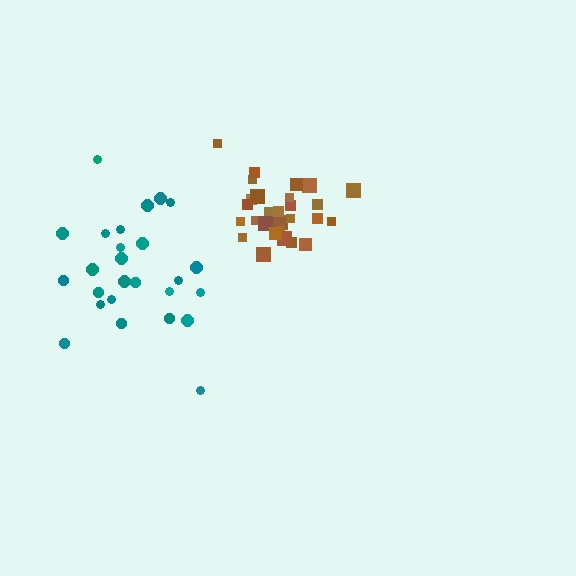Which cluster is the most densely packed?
Brown.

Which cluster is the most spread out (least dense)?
Teal.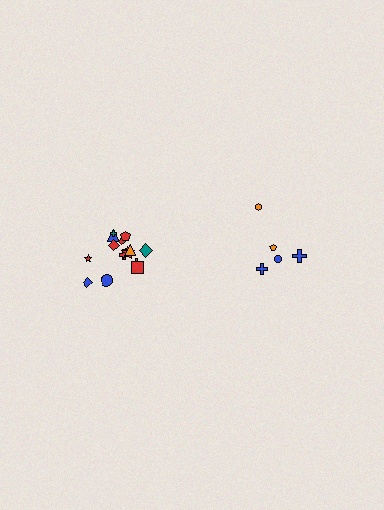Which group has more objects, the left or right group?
The left group.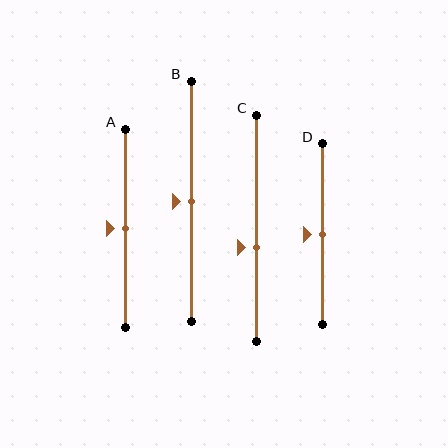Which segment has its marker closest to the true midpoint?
Segment A has its marker closest to the true midpoint.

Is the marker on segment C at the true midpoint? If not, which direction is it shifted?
No, the marker on segment C is shifted downward by about 8% of the segment length.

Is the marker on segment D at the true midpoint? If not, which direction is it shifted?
Yes, the marker on segment D is at the true midpoint.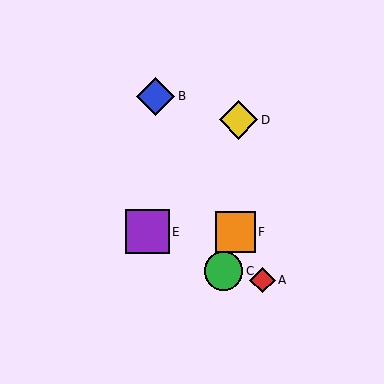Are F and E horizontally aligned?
Yes, both are at y≈232.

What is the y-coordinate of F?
Object F is at y≈232.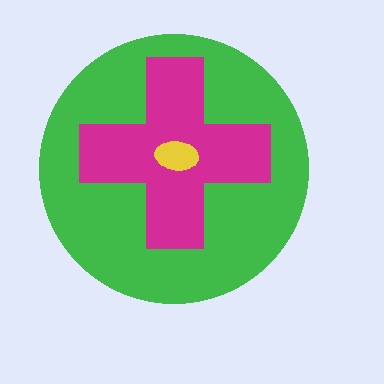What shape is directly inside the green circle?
The magenta cross.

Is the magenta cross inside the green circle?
Yes.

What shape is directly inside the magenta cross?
The yellow ellipse.